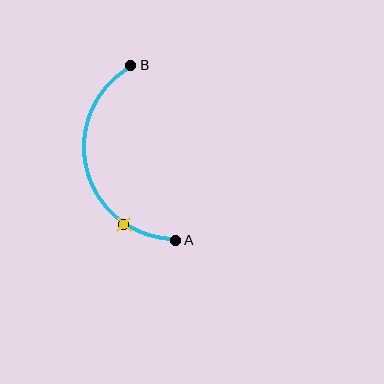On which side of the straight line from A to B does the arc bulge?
The arc bulges to the left of the straight line connecting A and B.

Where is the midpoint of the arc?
The arc midpoint is the point on the curve farthest from the straight line joining A and B. It sits to the left of that line.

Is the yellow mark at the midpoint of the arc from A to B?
No. The yellow mark lies on the arc but is closer to endpoint A. The arc midpoint would be at the point on the curve equidistant along the arc from both A and B.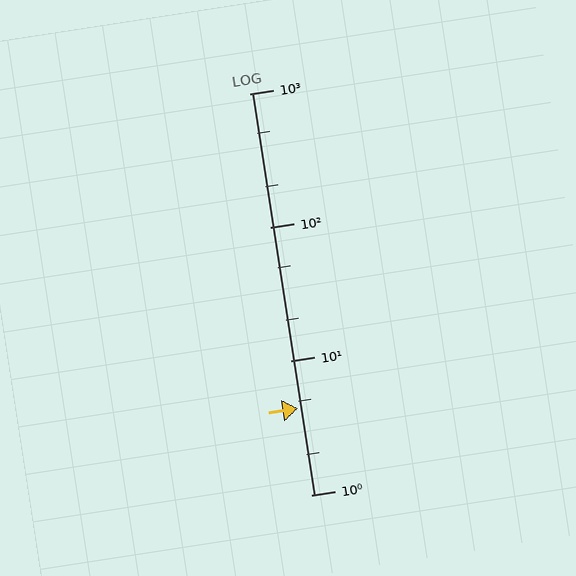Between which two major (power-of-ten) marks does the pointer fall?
The pointer is between 1 and 10.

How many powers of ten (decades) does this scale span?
The scale spans 3 decades, from 1 to 1000.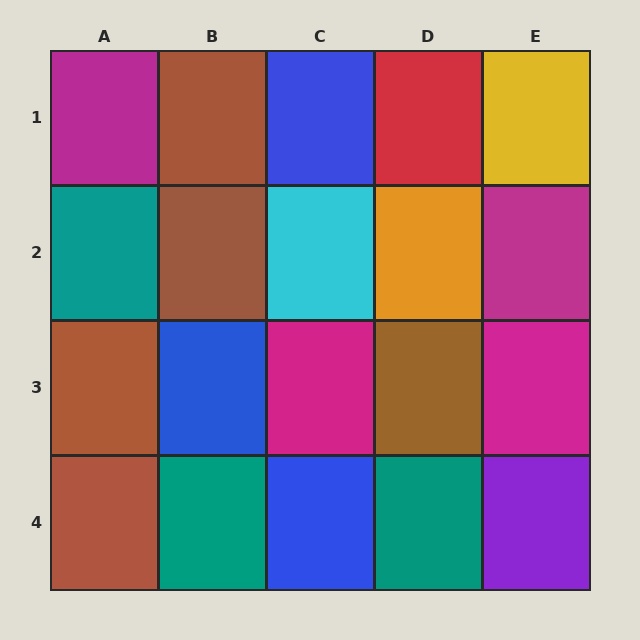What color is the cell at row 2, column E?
Magenta.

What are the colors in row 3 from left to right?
Brown, blue, magenta, brown, magenta.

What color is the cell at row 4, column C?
Blue.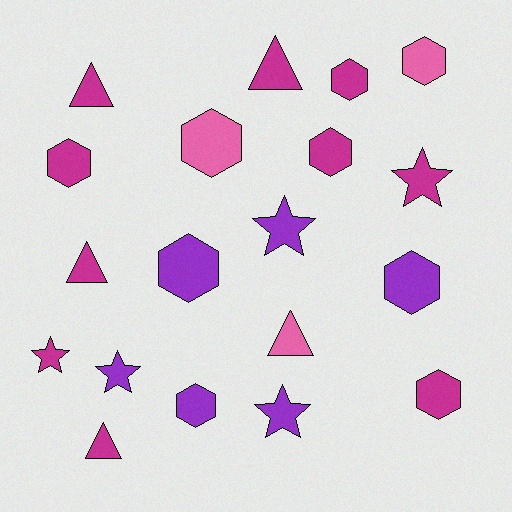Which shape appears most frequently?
Hexagon, with 9 objects.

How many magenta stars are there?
There are 2 magenta stars.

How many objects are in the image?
There are 19 objects.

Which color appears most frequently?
Magenta, with 10 objects.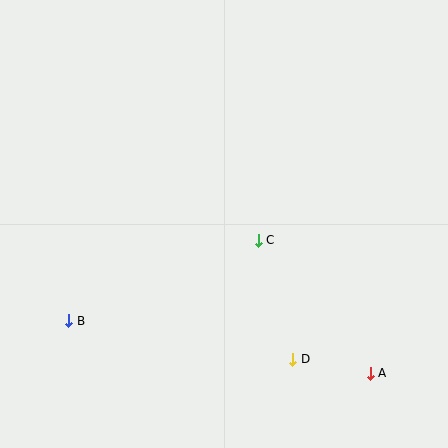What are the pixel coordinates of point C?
Point C is at (258, 240).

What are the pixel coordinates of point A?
Point A is at (370, 373).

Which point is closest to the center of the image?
Point C at (258, 240) is closest to the center.